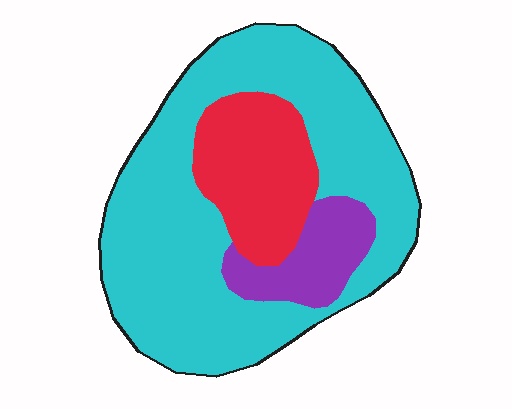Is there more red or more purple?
Red.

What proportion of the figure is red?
Red takes up less than a quarter of the figure.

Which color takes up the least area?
Purple, at roughly 10%.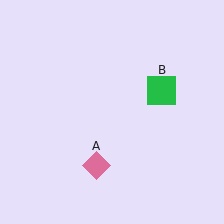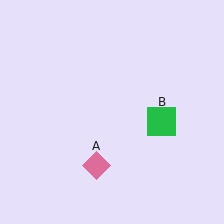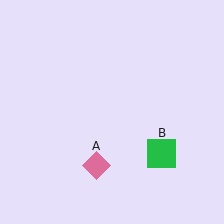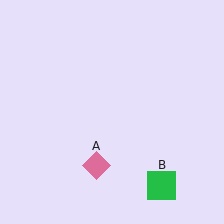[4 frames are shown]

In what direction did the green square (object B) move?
The green square (object B) moved down.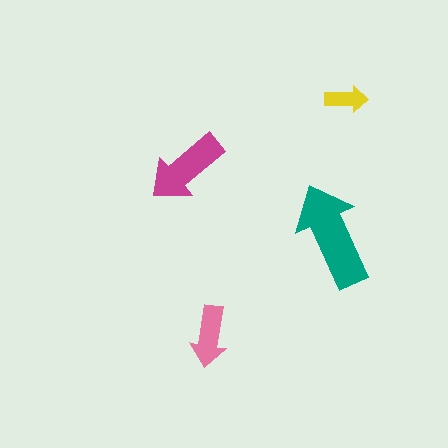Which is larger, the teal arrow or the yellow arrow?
The teal one.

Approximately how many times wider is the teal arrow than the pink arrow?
About 1.5 times wider.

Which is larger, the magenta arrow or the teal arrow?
The teal one.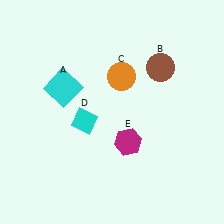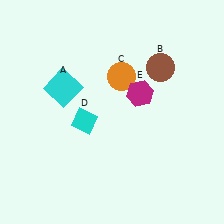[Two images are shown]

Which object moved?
The magenta hexagon (E) moved up.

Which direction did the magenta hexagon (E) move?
The magenta hexagon (E) moved up.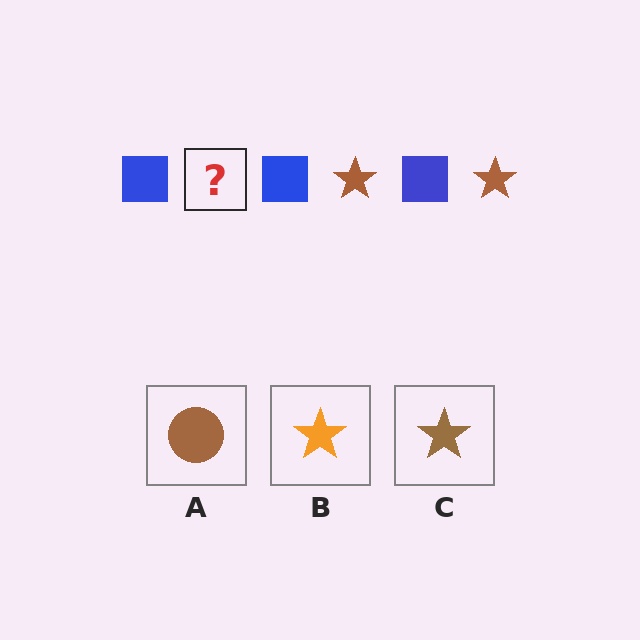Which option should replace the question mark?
Option C.